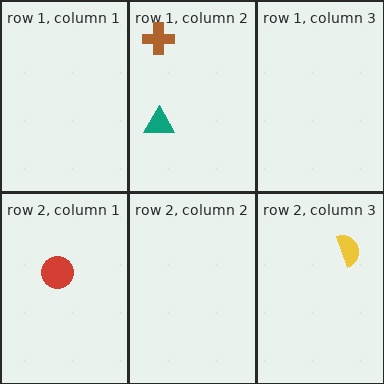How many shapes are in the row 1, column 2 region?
2.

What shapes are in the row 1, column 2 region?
The brown cross, the teal triangle.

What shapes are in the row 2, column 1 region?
The red circle.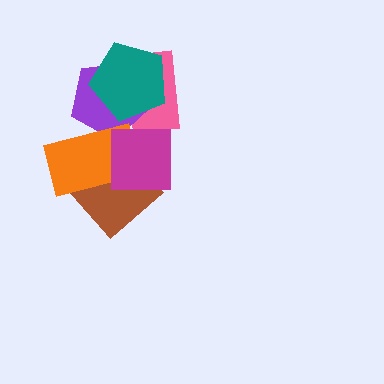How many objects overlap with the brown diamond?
2 objects overlap with the brown diamond.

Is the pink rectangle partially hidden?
Yes, it is partially covered by another shape.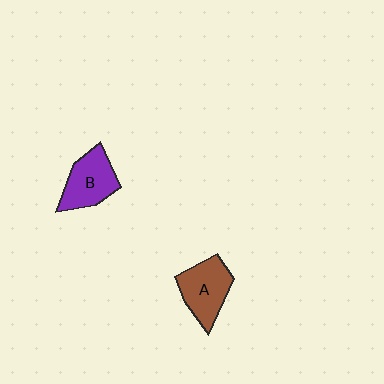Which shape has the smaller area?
Shape B (purple).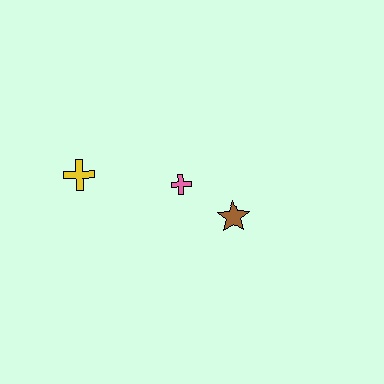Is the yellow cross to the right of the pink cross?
No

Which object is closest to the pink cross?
The brown star is closest to the pink cross.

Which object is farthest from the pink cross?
The yellow cross is farthest from the pink cross.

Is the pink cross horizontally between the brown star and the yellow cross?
Yes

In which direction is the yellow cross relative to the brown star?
The yellow cross is to the left of the brown star.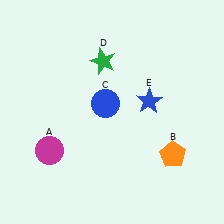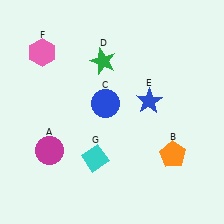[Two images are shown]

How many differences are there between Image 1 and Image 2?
There are 2 differences between the two images.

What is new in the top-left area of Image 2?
A pink hexagon (F) was added in the top-left area of Image 2.